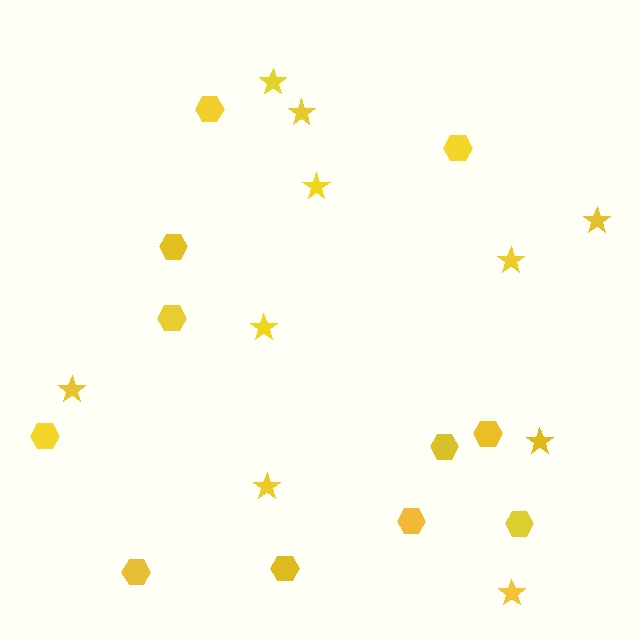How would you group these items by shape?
There are 2 groups: one group of stars (10) and one group of hexagons (11).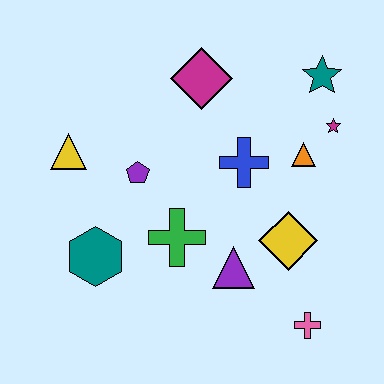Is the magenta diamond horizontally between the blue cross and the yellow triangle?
Yes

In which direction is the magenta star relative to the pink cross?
The magenta star is above the pink cross.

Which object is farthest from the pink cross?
The yellow triangle is farthest from the pink cross.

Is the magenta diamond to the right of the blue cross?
No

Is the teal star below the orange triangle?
No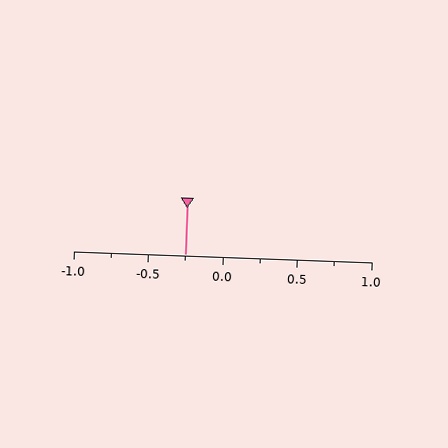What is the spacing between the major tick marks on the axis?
The major ticks are spaced 0.5 apart.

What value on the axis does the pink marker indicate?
The marker indicates approximately -0.25.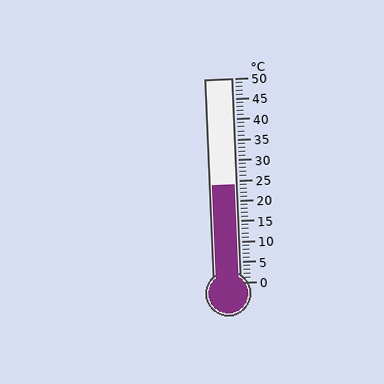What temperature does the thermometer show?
The thermometer shows approximately 24°C.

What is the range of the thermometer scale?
The thermometer scale ranges from 0°C to 50°C.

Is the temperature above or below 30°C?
The temperature is below 30°C.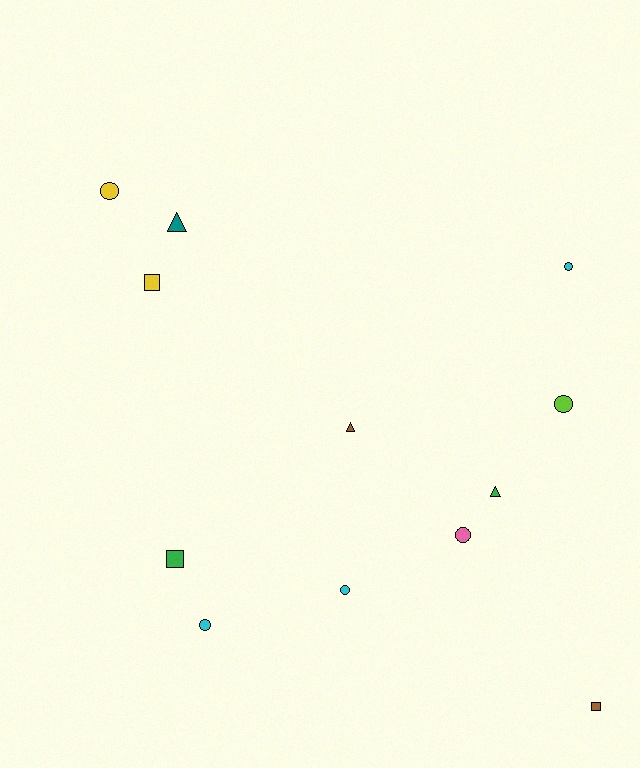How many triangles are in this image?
There are 3 triangles.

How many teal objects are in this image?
There is 1 teal object.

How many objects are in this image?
There are 12 objects.